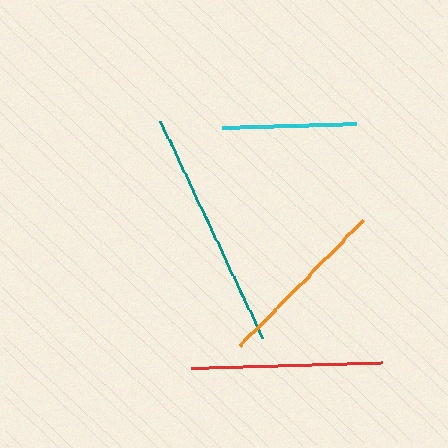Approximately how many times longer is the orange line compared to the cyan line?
The orange line is approximately 1.3 times the length of the cyan line.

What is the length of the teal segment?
The teal segment is approximately 240 pixels long.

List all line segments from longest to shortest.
From longest to shortest: teal, red, orange, cyan.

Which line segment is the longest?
The teal line is the longest at approximately 240 pixels.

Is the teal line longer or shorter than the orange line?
The teal line is longer than the orange line.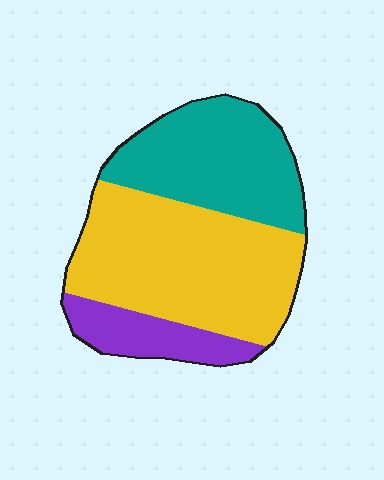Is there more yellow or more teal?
Yellow.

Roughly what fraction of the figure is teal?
Teal takes up about one third (1/3) of the figure.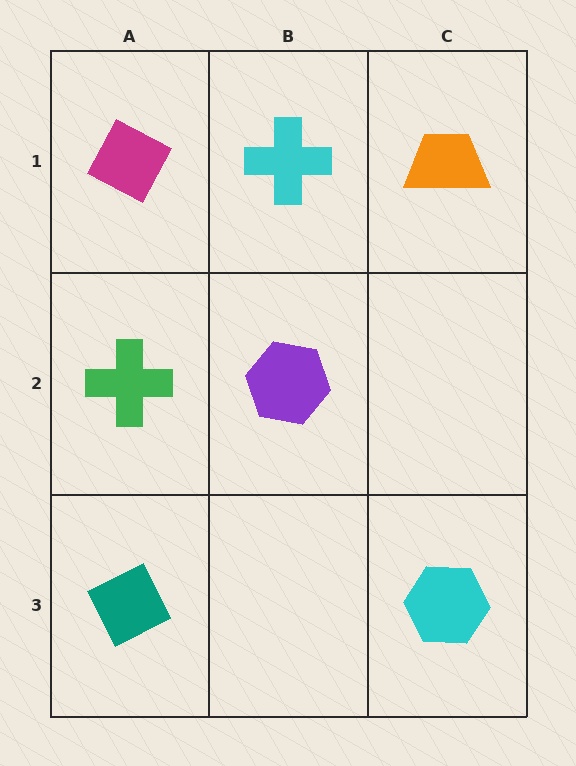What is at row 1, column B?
A cyan cross.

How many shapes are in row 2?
2 shapes.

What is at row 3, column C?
A cyan hexagon.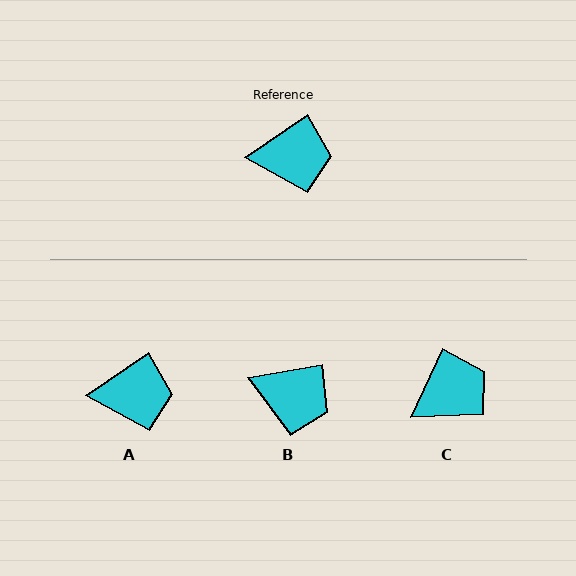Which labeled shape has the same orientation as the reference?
A.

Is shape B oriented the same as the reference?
No, it is off by about 25 degrees.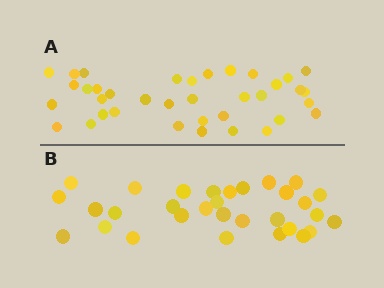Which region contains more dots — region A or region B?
Region A (the top region) has more dots.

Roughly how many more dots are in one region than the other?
Region A has about 6 more dots than region B.